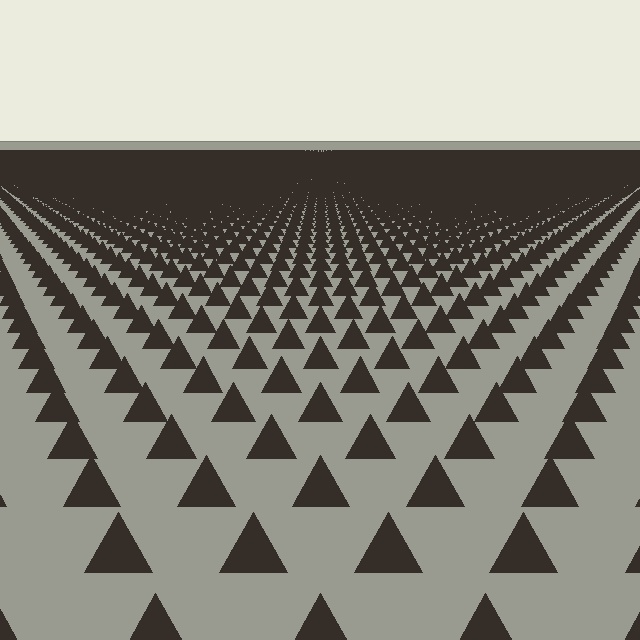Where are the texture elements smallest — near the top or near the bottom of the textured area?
Near the top.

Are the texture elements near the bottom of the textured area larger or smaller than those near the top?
Larger. Near the bottom, elements are closer to the viewer and appear at a bigger on-screen size.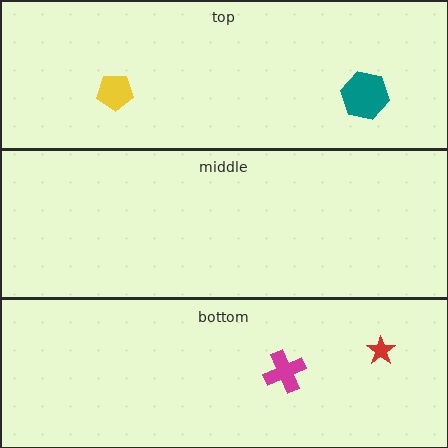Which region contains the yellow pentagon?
The top region.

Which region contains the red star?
The bottom region.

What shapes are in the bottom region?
The red star, the magenta cross.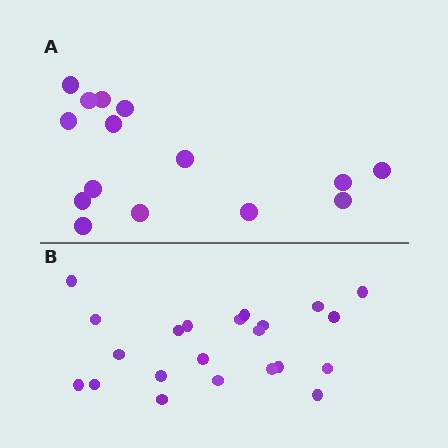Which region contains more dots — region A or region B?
Region B (the bottom region) has more dots.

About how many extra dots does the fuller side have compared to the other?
Region B has roughly 8 or so more dots than region A.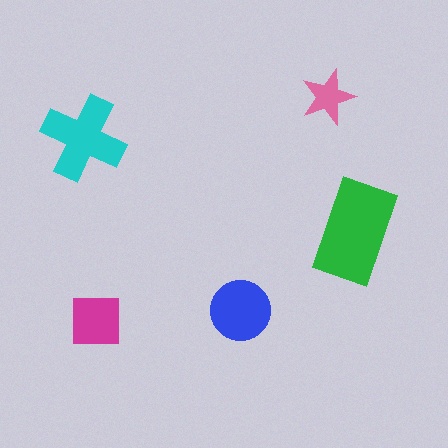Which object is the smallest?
The pink star.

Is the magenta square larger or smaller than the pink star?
Larger.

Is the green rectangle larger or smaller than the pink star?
Larger.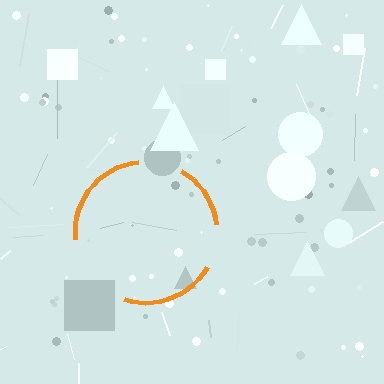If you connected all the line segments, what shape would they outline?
They would outline a circle.